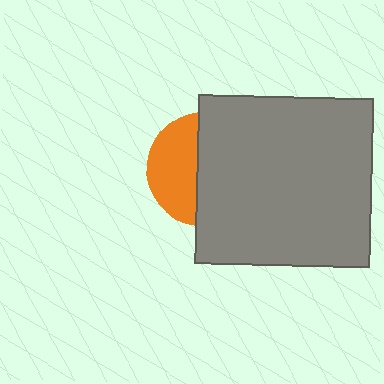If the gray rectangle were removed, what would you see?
You would see the complete orange circle.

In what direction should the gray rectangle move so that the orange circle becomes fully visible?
The gray rectangle should move right. That is the shortest direction to clear the overlap and leave the orange circle fully visible.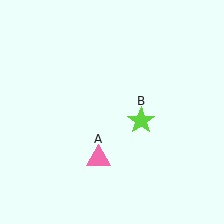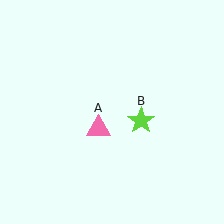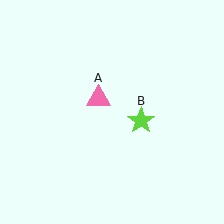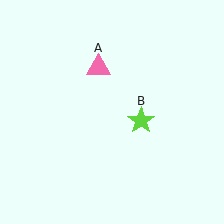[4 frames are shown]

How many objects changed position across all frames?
1 object changed position: pink triangle (object A).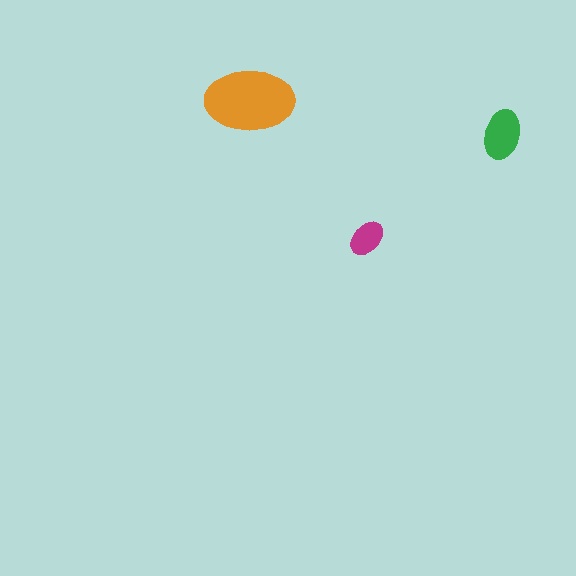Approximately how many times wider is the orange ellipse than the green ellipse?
About 2 times wider.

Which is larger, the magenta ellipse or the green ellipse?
The green one.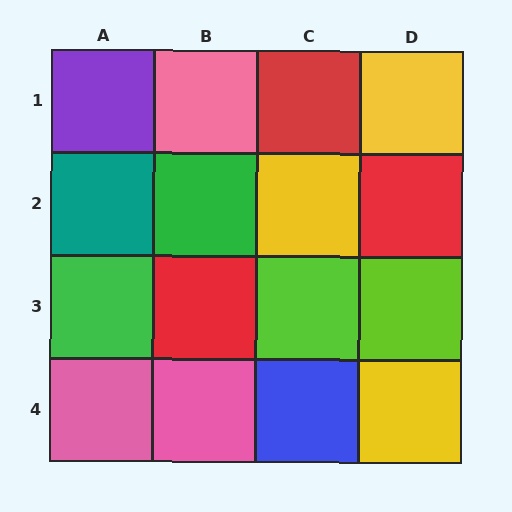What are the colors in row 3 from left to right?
Green, red, lime, lime.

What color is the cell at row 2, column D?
Red.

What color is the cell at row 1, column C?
Red.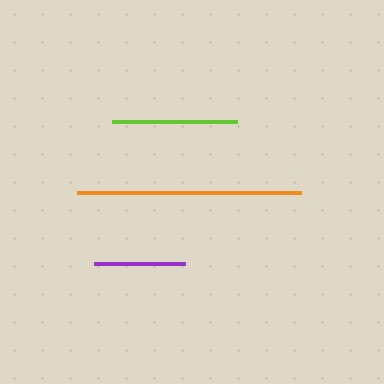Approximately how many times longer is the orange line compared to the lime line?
The orange line is approximately 1.8 times the length of the lime line.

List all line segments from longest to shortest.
From longest to shortest: orange, lime, purple.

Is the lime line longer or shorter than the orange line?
The orange line is longer than the lime line.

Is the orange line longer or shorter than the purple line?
The orange line is longer than the purple line.